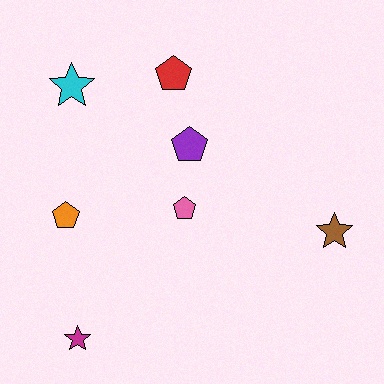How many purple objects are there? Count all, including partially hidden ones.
There is 1 purple object.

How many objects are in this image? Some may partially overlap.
There are 7 objects.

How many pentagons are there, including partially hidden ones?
There are 4 pentagons.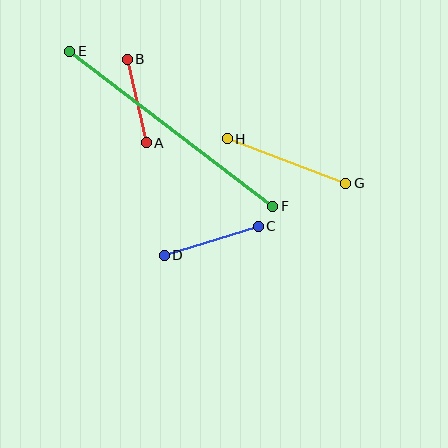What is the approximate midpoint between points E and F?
The midpoint is at approximately (171, 129) pixels.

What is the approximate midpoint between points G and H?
The midpoint is at approximately (287, 161) pixels.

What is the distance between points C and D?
The distance is approximately 99 pixels.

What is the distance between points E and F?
The distance is approximately 256 pixels.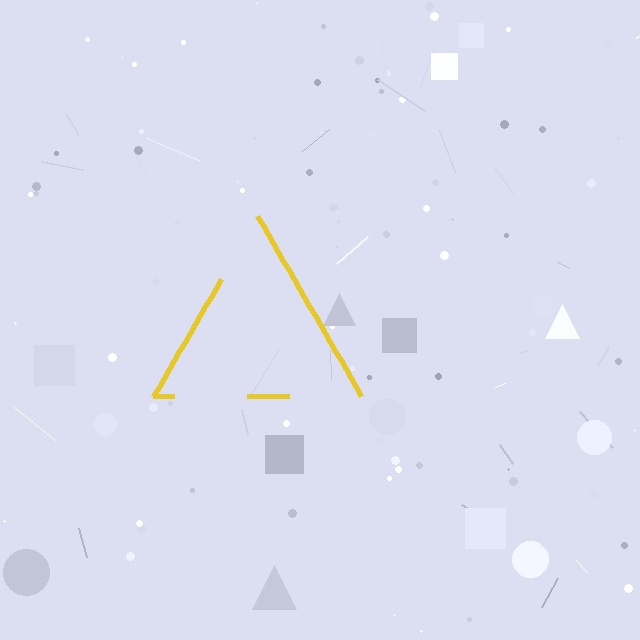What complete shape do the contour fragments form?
The contour fragments form a triangle.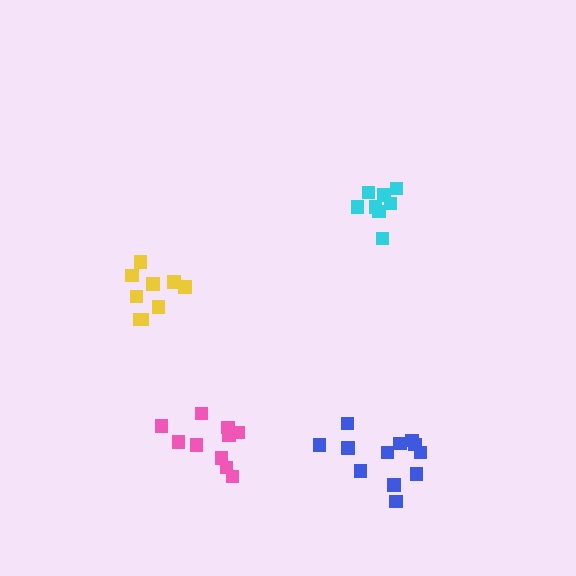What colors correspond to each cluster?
The clusters are colored: yellow, blue, cyan, pink.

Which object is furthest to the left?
The yellow cluster is leftmost.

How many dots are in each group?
Group 1: 9 dots, Group 2: 12 dots, Group 3: 8 dots, Group 4: 10 dots (39 total).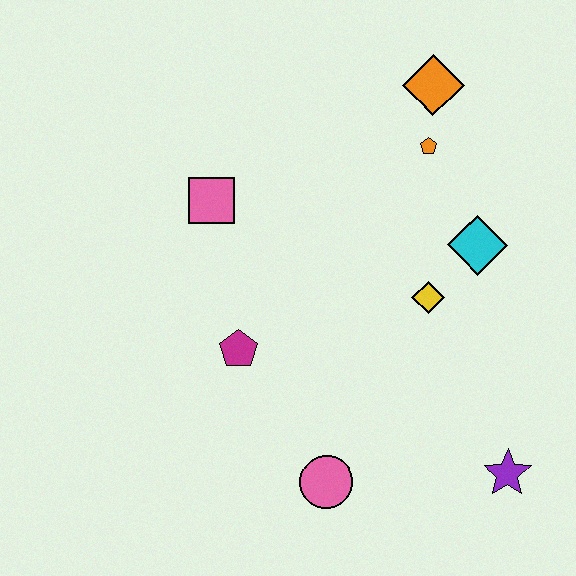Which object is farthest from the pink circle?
The orange diamond is farthest from the pink circle.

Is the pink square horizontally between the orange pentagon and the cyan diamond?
No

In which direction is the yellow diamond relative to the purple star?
The yellow diamond is above the purple star.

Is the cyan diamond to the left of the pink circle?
No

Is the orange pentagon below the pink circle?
No